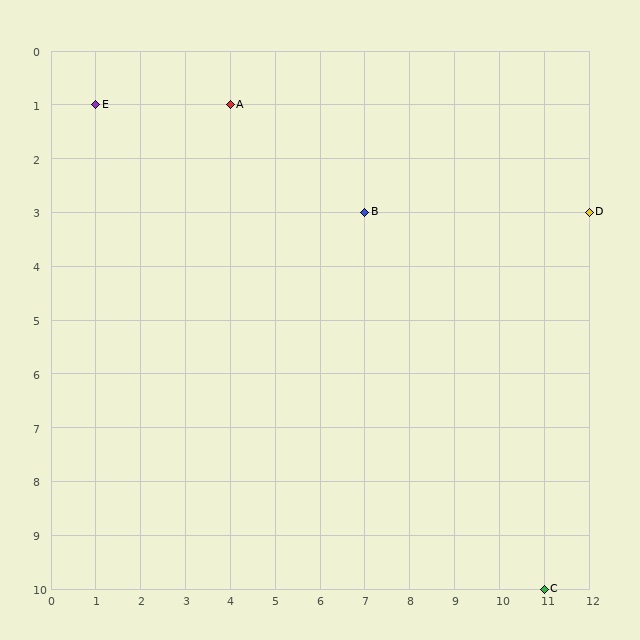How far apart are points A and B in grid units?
Points A and B are 3 columns and 2 rows apart (about 3.6 grid units diagonally).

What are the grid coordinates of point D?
Point D is at grid coordinates (12, 3).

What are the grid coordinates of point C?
Point C is at grid coordinates (11, 10).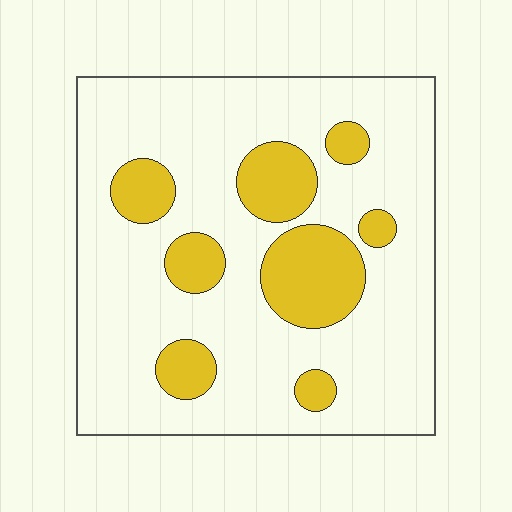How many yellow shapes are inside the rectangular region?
8.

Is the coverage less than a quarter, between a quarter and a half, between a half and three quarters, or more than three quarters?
Less than a quarter.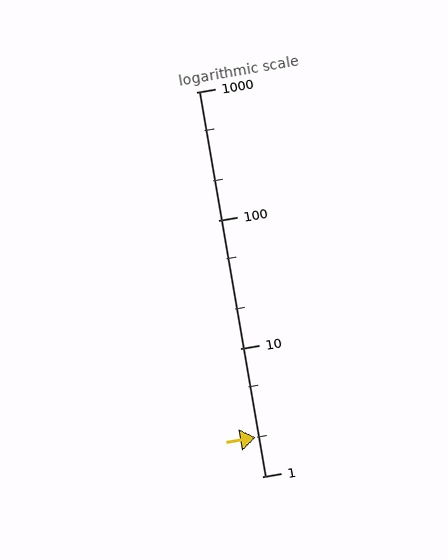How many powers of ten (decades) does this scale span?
The scale spans 3 decades, from 1 to 1000.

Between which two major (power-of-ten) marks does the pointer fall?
The pointer is between 1 and 10.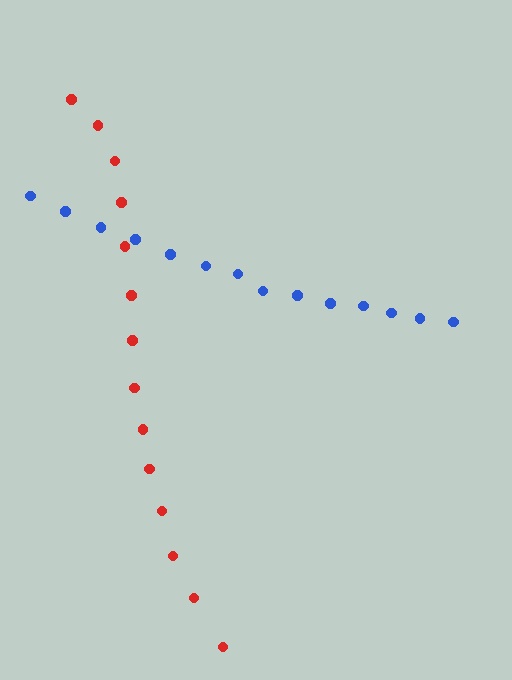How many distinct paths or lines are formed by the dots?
There are 2 distinct paths.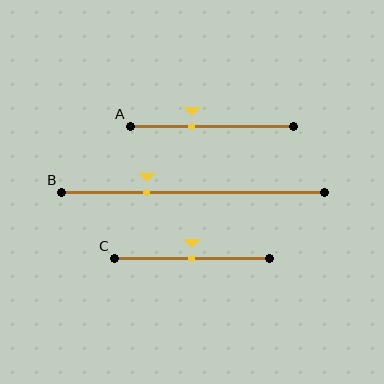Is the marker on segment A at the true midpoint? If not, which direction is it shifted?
No, the marker on segment A is shifted to the left by about 12% of the segment length.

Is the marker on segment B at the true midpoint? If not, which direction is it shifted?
No, the marker on segment B is shifted to the left by about 18% of the segment length.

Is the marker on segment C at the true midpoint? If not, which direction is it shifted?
Yes, the marker on segment C is at the true midpoint.